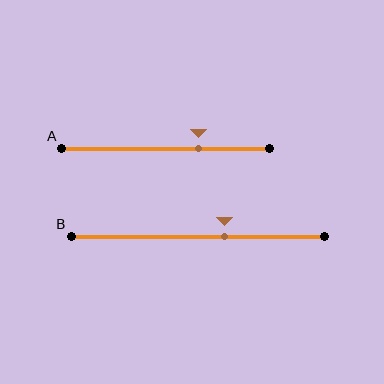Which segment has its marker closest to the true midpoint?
Segment B has its marker closest to the true midpoint.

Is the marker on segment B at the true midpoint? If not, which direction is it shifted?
No, the marker on segment B is shifted to the right by about 11% of the segment length.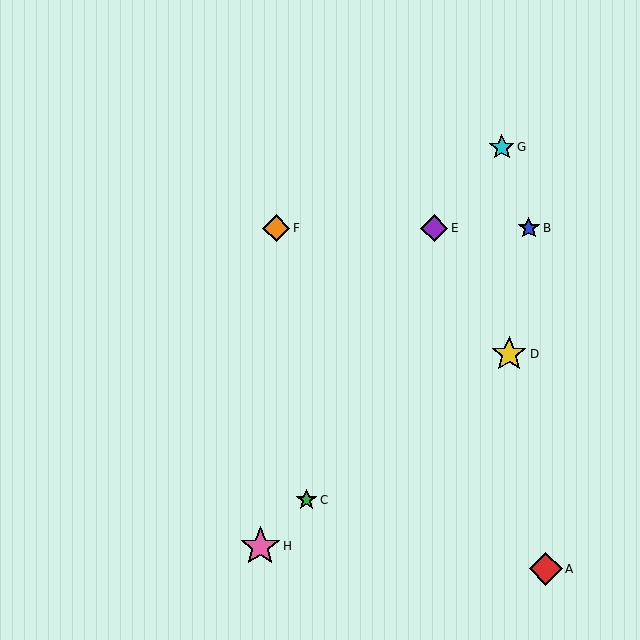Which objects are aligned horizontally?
Objects B, E, F are aligned horizontally.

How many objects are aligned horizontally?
3 objects (B, E, F) are aligned horizontally.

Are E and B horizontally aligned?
Yes, both are at y≈228.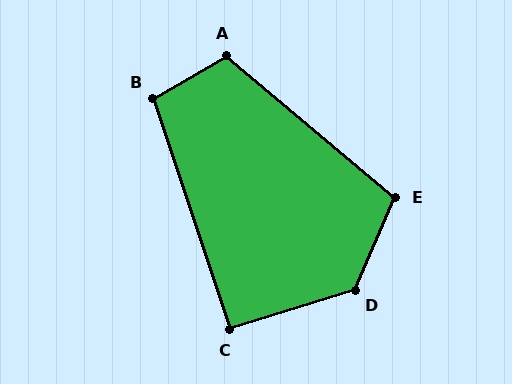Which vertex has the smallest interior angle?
C, at approximately 91 degrees.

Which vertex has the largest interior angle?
D, at approximately 131 degrees.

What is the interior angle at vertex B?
Approximately 102 degrees (obtuse).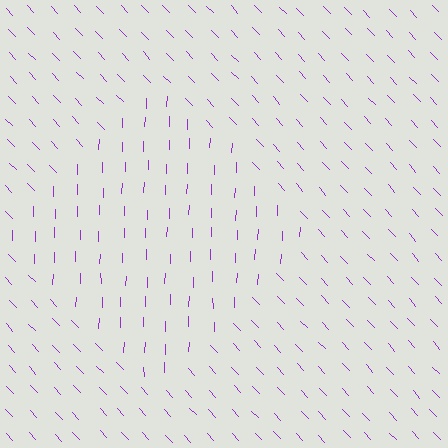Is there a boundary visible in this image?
Yes, there is a texture boundary formed by a change in line orientation.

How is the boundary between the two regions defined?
The boundary is defined purely by a change in line orientation (approximately 45 degrees difference). All lines are the same color and thickness.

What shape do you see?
I see a diamond.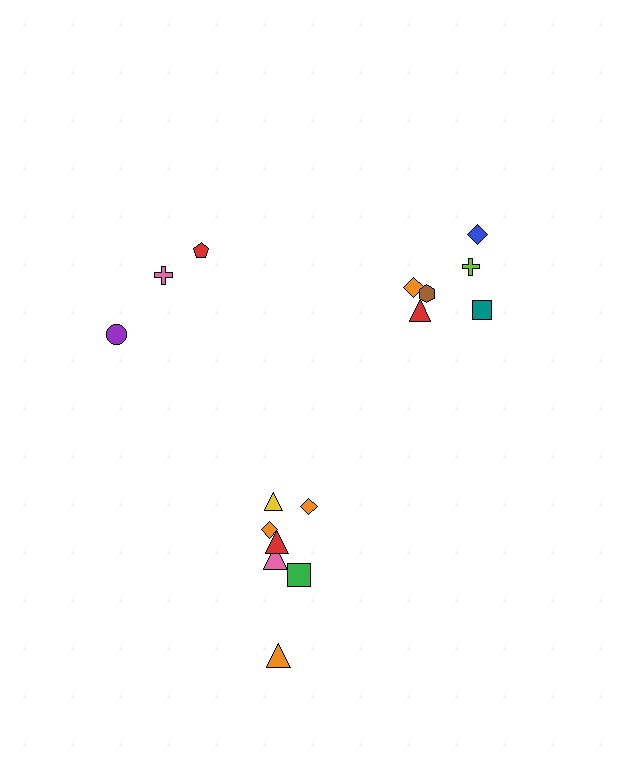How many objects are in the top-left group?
There are 3 objects.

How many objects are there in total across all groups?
There are 16 objects.